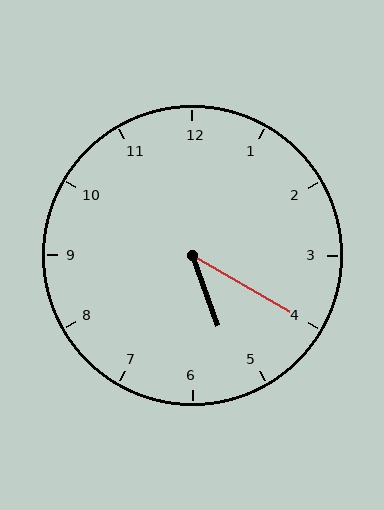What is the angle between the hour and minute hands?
Approximately 40 degrees.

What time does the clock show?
5:20.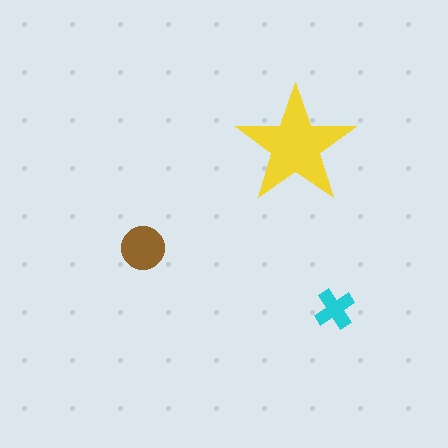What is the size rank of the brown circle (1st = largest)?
2nd.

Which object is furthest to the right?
The cyan cross is rightmost.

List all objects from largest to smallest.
The yellow star, the brown circle, the cyan cross.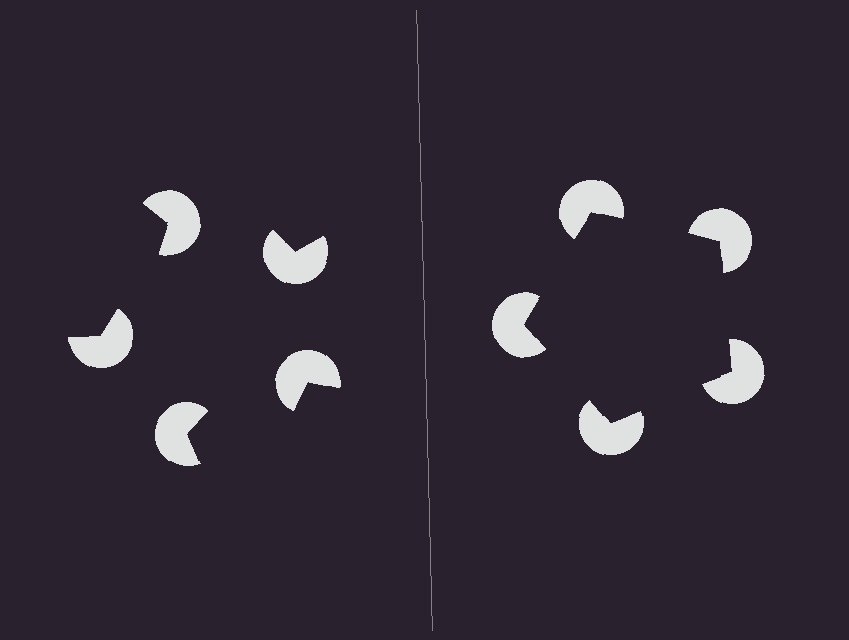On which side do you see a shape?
An illusory pentagon appears on the right side. On the left side the wedge cuts are rotated, so no coherent shape forms.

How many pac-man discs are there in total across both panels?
10 — 5 on each side.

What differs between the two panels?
The pac-man discs are positioned identically on both sides; only the wedge orientations differ. On the right they align to a pentagon; on the left they are misaligned.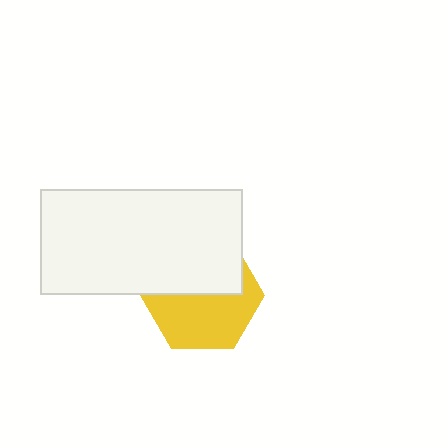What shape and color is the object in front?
The object in front is a white rectangle.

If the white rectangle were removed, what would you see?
You would see the complete yellow hexagon.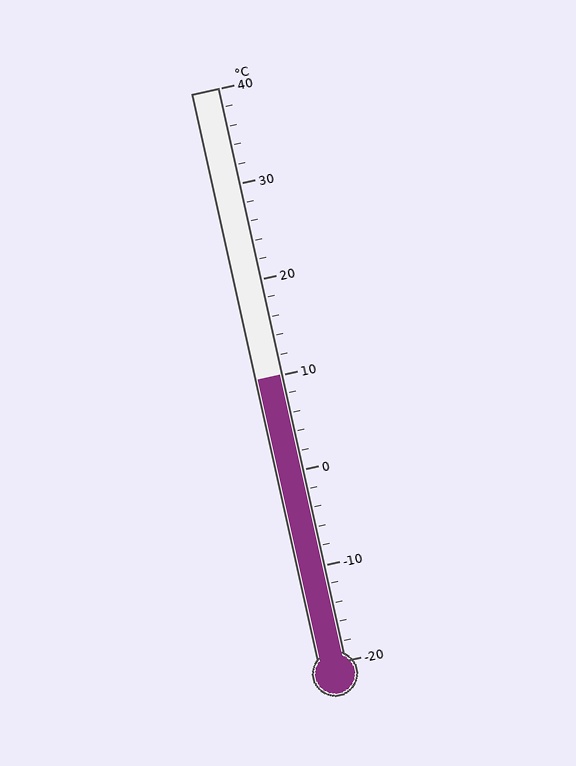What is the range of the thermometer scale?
The thermometer scale ranges from -20°C to 40°C.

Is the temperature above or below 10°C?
The temperature is at 10°C.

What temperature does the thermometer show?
The thermometer shows approximately 10°C.